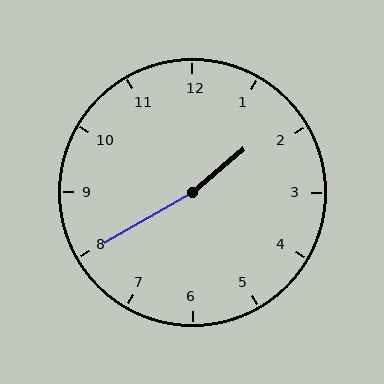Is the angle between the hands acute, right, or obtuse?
It is obtuse.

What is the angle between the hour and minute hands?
Approximately 170 degrees.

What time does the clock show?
1:40.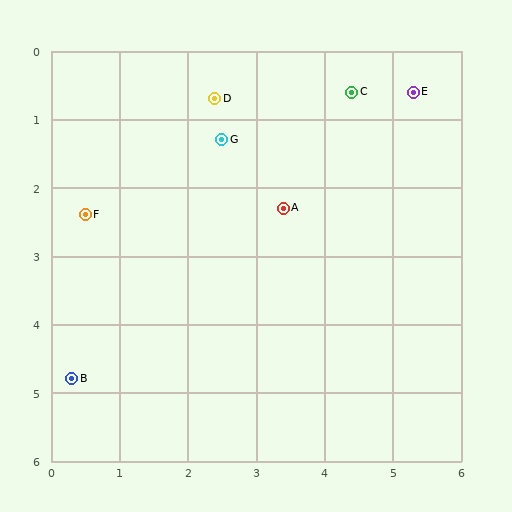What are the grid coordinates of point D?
Point D is at approximately (2.4, 0.7).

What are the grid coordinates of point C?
Point C is at approximately (4.4, 0.6).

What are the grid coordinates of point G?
Point G is at approximately (2.5, 1.3).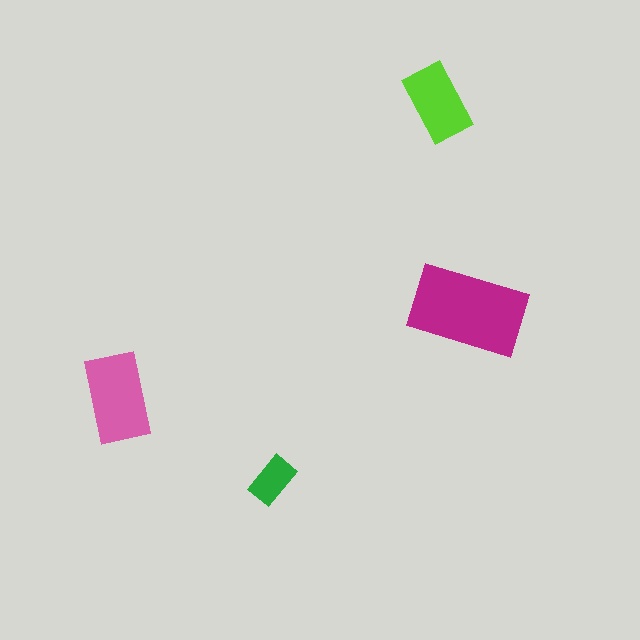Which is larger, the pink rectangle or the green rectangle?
The pink one.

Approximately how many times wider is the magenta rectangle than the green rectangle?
About 2.5 times wider.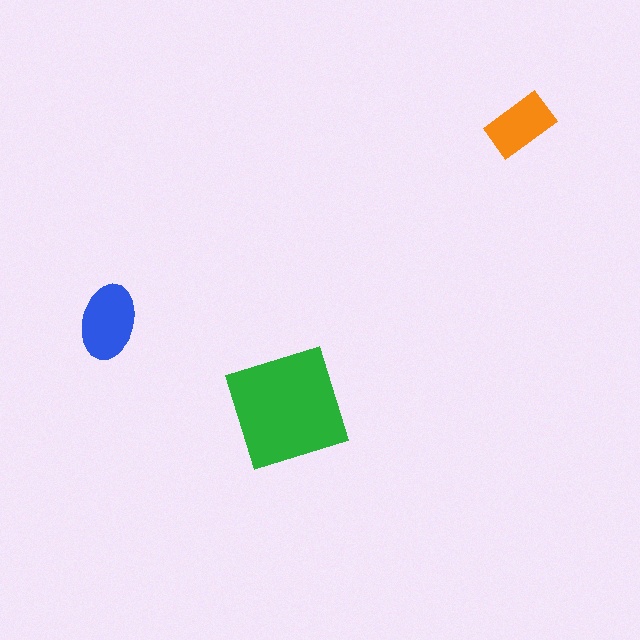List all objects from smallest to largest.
The orange rectangle, the blue ellipse, the green square.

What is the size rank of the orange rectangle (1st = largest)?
3rd.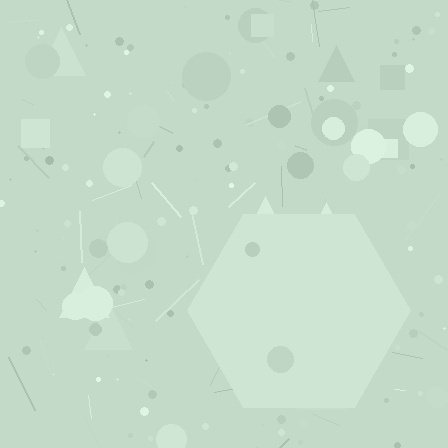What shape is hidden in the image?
A hexagon is hidden in the image.